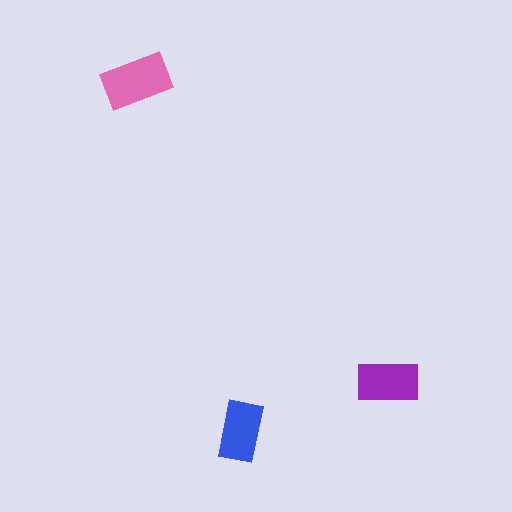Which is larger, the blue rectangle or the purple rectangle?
The purple one.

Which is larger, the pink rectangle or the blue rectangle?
The pink one.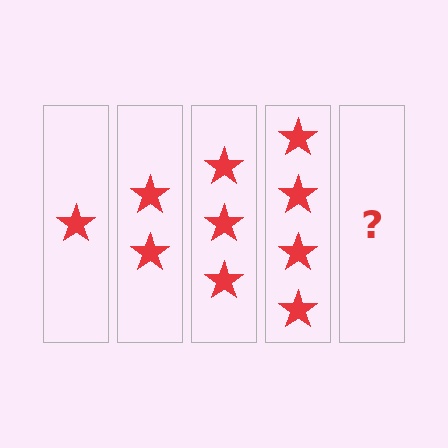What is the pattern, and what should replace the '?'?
The pattern is that each step adds one more star. The '?' should be 5 stars.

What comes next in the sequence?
The next element should be 5 stars.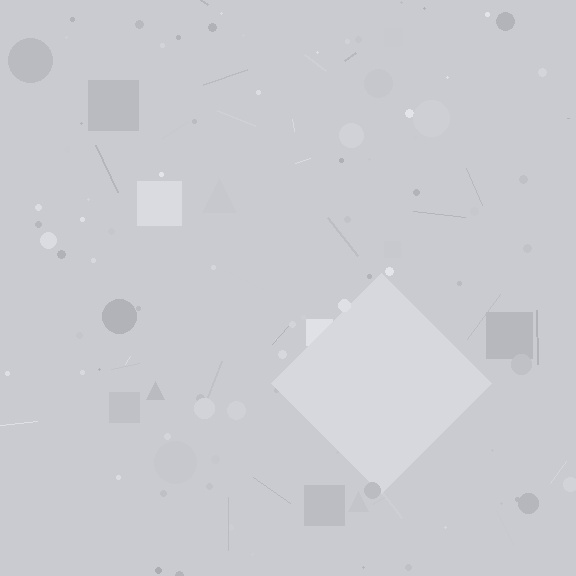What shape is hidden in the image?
A diamond is hidden in the image.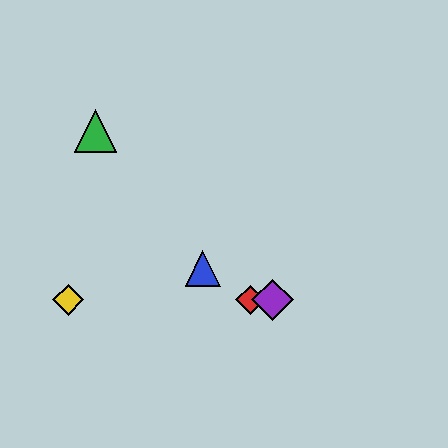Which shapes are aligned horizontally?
The red diamond, the yellow diamond, the purple diamond are aligned horizontally.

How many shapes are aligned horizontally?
3 shapes (the red diamond, the yellow diamond, the purple diamond) are aligned horizontally.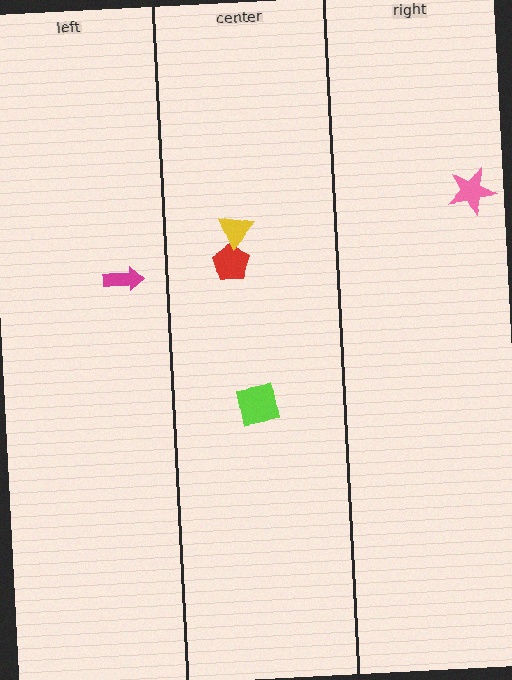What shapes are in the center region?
The red pentagon, the lime square, the yellow triangle.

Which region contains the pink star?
The right region.